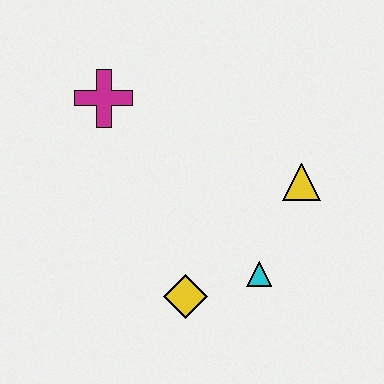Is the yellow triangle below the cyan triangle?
No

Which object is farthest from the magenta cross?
The cyan triangle is farthest from the magenta cross.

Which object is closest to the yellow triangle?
The cyan triangle is closest to the yellow triangle.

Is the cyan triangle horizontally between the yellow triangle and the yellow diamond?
Yes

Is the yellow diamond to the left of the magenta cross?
No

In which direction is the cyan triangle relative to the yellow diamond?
The cyan triangle is to the right of the yellow diamond.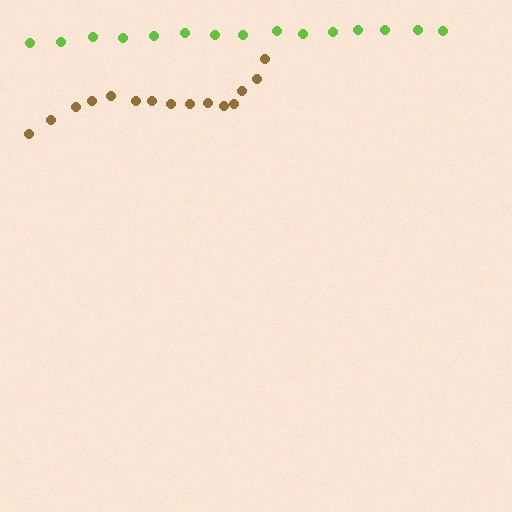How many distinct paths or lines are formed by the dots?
There are 2 distinct paths.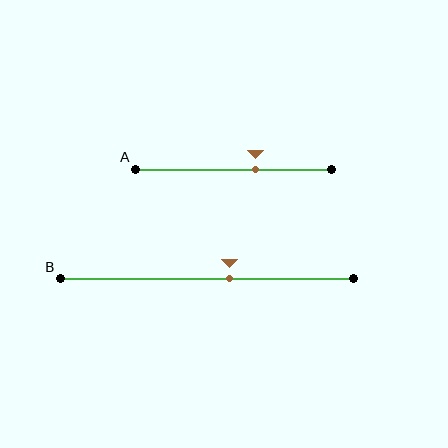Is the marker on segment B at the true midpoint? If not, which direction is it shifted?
No, the marker on segment B is shifted to the right by about 8% of the segment length.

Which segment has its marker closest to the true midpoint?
Segment B has its marker closest to the true midpoint.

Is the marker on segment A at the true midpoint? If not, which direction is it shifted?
No, the marker on segment A is shifted to the right by about 11% of the segment length.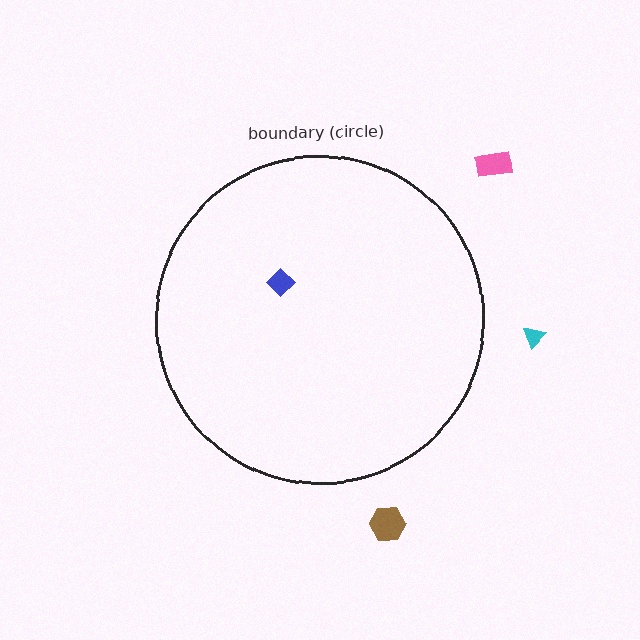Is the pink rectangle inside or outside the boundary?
Outside.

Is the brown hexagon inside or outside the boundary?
Outside.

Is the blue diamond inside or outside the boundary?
Inside.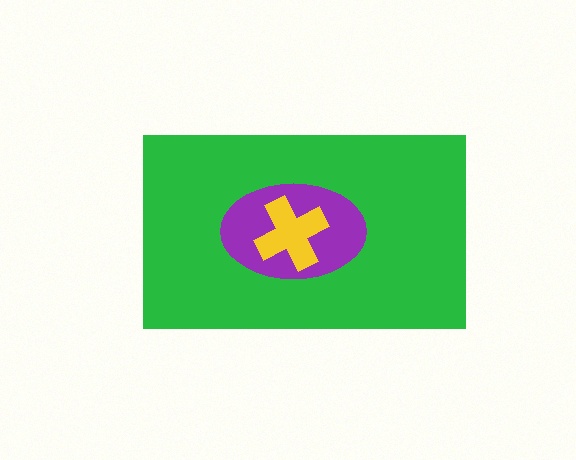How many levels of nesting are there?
3.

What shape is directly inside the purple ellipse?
The yellow cross.